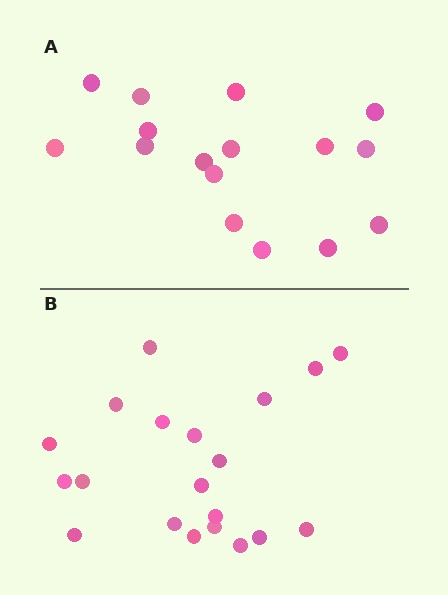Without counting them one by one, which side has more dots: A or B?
Region B (the bottom region) has more dots.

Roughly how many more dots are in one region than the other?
Region B has about 4 more dots than region A.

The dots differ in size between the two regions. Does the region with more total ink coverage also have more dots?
No. Region A has more total ink coverage because its dots are larger, but region B actually contains more individual dots. Total area can be misleading — the number of items is what matters here.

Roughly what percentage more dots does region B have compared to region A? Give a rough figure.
About 25% more.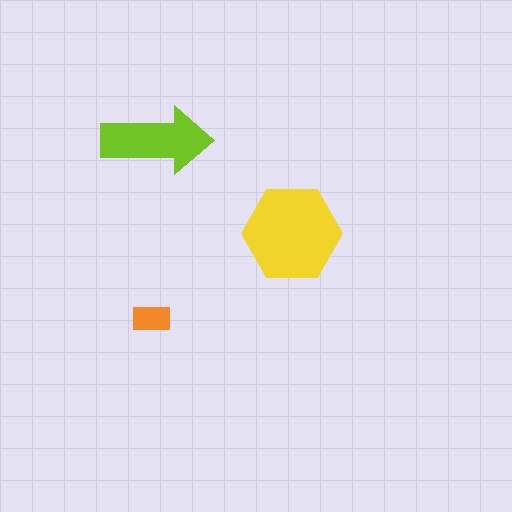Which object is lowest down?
The orange rectangle is bottommost.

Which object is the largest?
The yellow hexagon.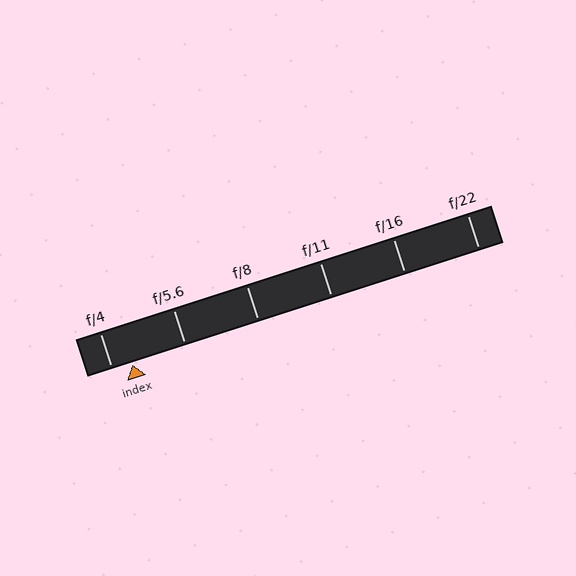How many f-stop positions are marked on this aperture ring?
There are 6 f-stop positions marked.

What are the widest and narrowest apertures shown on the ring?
The widest aperture shown is f/4 and the narrowest is f/22.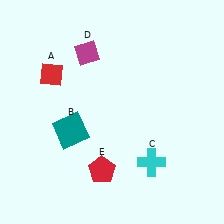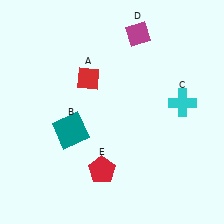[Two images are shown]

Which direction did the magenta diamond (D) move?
The magenta diamond (D) moved right.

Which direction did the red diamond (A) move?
The red diamond (A) moved right.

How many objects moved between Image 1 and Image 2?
3 objects moved between the two images.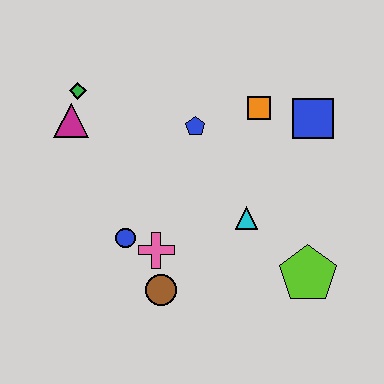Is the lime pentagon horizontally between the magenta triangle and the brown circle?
No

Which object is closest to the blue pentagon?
The orange square is closest to the blue pentagon.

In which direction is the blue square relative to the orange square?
The blue square is to the right of the orange square.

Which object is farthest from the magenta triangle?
The lime pentagon is farthest from the magenta triangle.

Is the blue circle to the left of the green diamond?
No